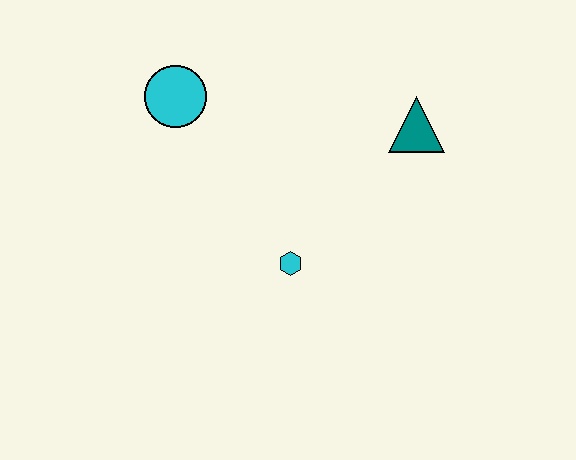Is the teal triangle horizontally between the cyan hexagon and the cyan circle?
No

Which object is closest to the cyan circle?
The cyan hexagon is closest to the cyan circle.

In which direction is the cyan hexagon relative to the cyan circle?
The cyan hexagon is below the cyan circle.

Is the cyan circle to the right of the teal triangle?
No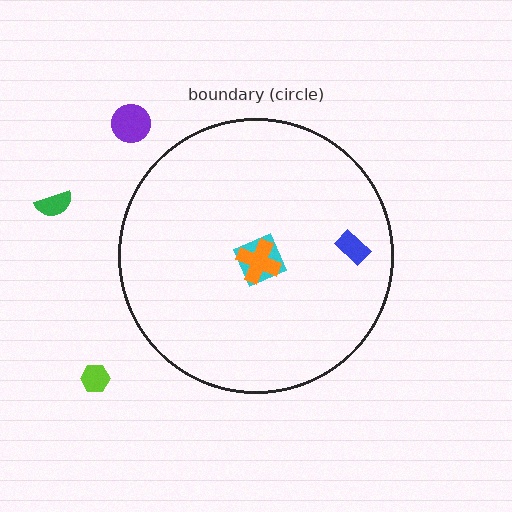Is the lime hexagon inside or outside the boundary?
Outside.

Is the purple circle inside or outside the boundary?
Outside.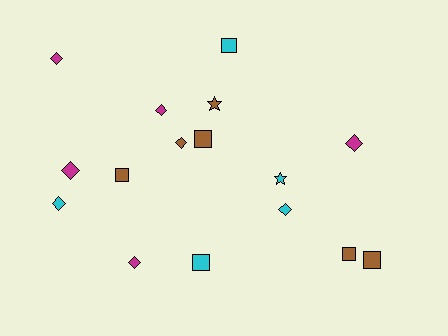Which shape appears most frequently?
Diamond, with 8 objects.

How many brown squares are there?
There are 4 brown squares.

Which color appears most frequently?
Brown, with 6 objects.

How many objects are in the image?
There are 16 objects.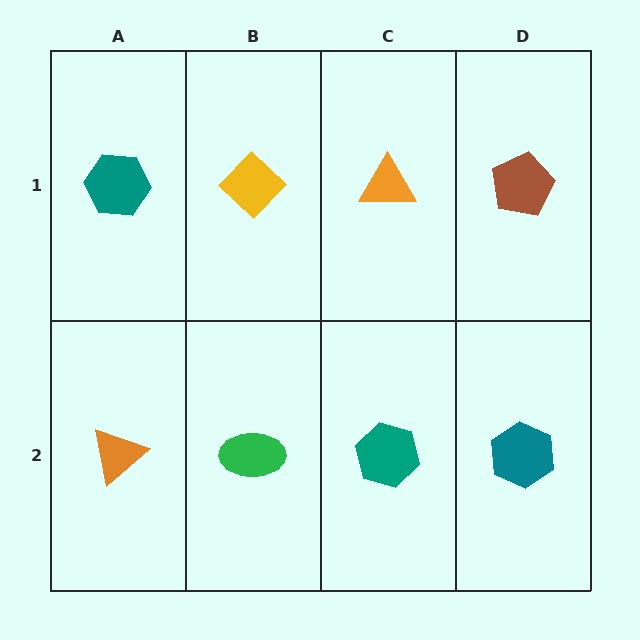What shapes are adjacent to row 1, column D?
A teal hexagon (row 2, column D), an orange triangle (row 1, column C).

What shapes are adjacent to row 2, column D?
A brown pentagon (row 1, column D), a teal hexagon (row 2, column C).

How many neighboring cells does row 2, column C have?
3.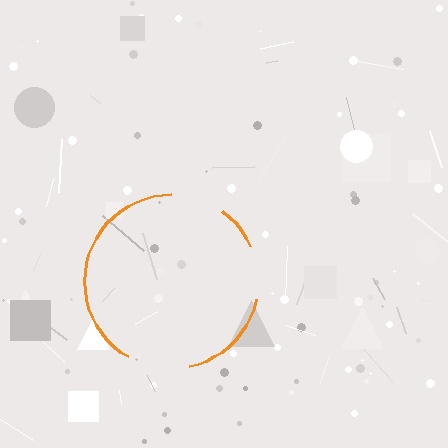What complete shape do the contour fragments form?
The contour fragments form a circle.